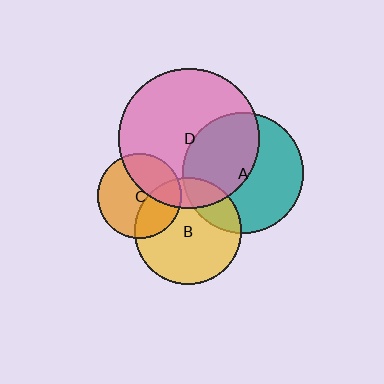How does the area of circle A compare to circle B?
Approximately 1.3 times.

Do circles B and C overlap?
Yes.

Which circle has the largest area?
Circle D (pink).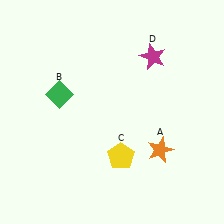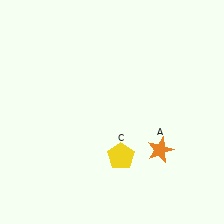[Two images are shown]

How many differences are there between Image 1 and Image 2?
There are 2 differences between the two images.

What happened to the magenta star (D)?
The magenta star (D) was removed in Image 2. It was in the top-right area of Image 1.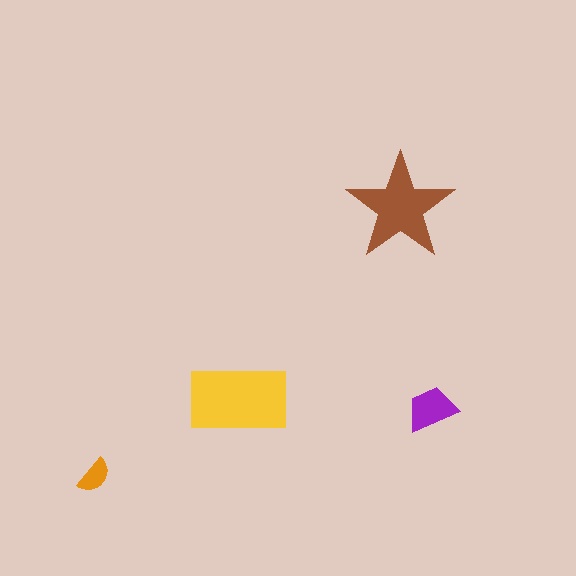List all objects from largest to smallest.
The yellow rectangle, the brown star, the purple trapezoid, the orange semicircle.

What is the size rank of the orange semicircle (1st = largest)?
4th.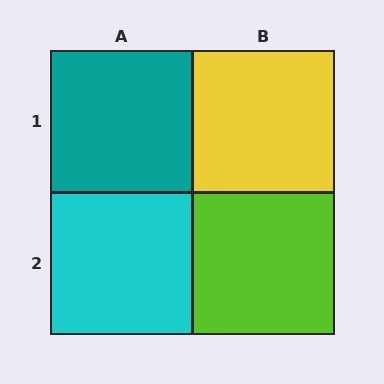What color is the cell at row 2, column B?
Lime.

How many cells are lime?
1 cell is lime.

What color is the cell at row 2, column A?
Cyan.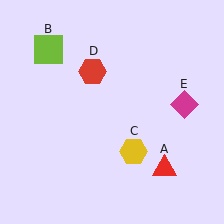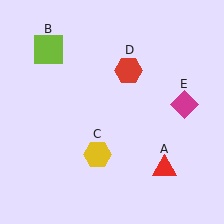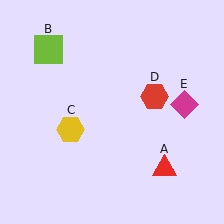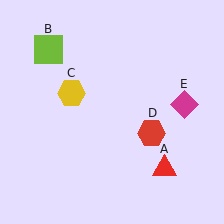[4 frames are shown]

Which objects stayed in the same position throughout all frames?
Red triangle (object A) and lime square (object B) and magenta diamond (object E) remained stationary.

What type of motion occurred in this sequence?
The yellow hexagon (object C), red hexagon (object D) rotated clockwise around the center of the scene.